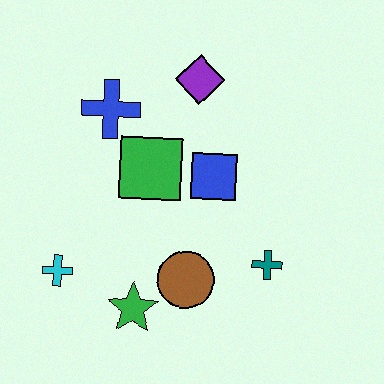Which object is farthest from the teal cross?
The blue cross is farthest from the teal cross.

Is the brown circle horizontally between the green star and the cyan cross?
No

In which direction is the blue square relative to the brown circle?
The blue square is above the brown circle.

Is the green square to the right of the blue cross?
Yes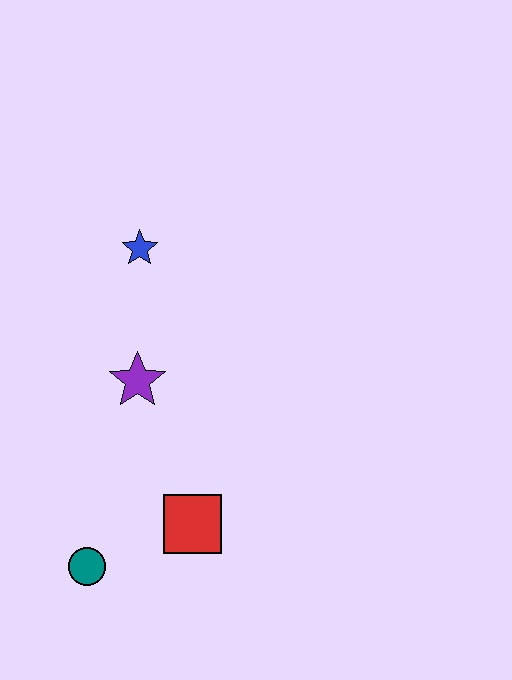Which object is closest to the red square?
The teal circle is closest to the red square.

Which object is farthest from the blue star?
The teal circle is farthest from the blue star.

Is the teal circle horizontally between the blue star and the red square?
No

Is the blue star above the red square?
Yes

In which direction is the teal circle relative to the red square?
The teal circle is to the left of the red square.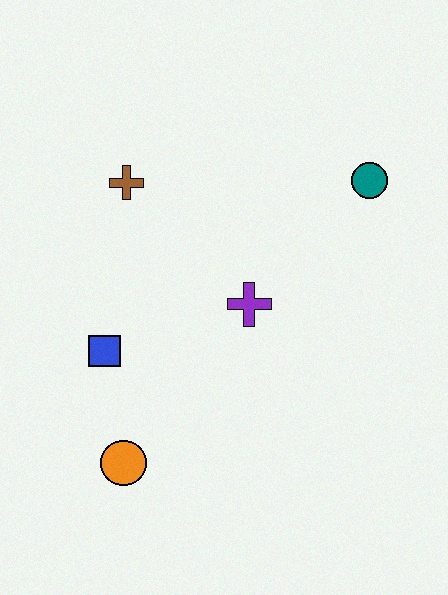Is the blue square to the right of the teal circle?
No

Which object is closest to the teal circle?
The purple cross is closest to the teal circle.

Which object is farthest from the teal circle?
The orange circle is farthest from the teal circle.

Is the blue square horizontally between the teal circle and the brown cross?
No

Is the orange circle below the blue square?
Yes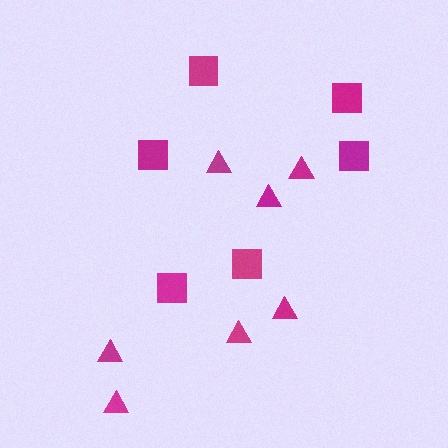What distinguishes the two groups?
There are 2 groups: one group of squares (6) and one group of triangles (7).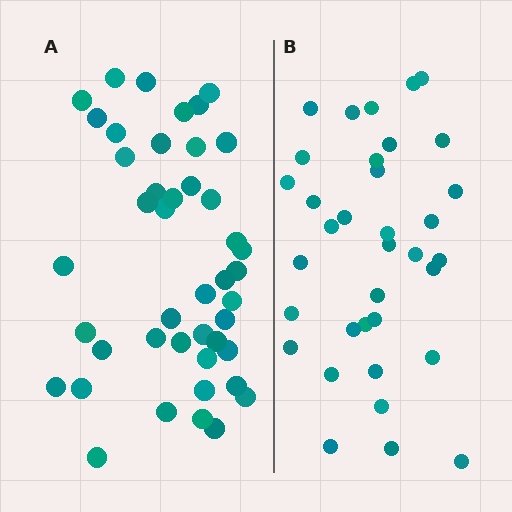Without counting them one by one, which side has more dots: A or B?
Region A (the left region) has more dots.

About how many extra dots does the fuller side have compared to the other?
Region A has roughly 8 or so more dots than region B.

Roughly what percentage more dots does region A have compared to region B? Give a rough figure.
About 25% more.